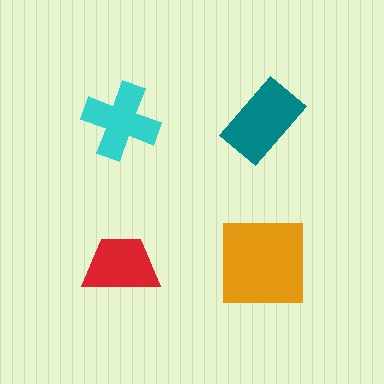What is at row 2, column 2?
An orange square.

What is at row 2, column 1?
A red trapezoid.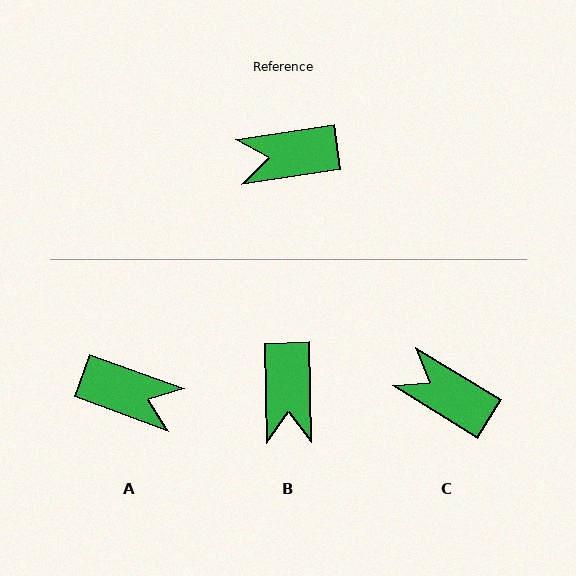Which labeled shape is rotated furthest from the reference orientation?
A, about 151 degrees away.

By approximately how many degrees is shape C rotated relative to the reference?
Approximately 40 degrees clockwise.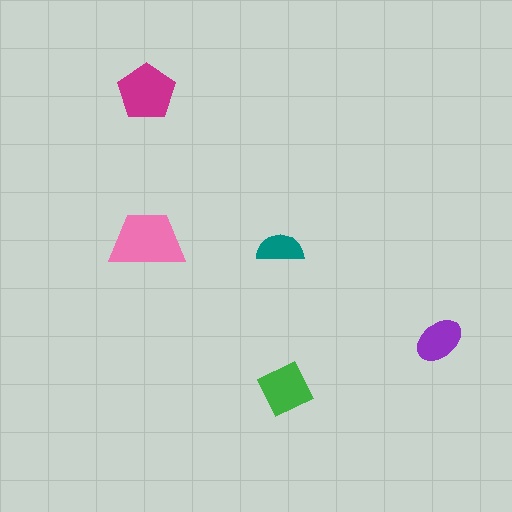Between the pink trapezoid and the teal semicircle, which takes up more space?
The pink trapezoid.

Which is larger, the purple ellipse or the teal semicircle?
The purple ellipse.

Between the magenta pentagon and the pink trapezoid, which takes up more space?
The pink trapezoid.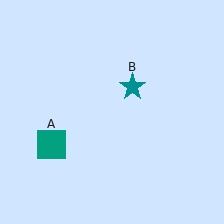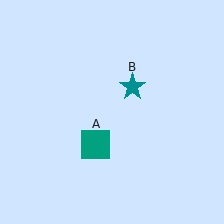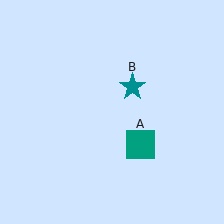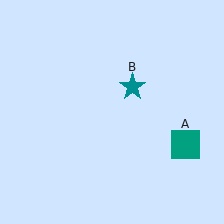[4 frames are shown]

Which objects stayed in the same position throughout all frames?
Teal star (object B) remained stationary.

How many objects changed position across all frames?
1 object changed position: teal square (object A).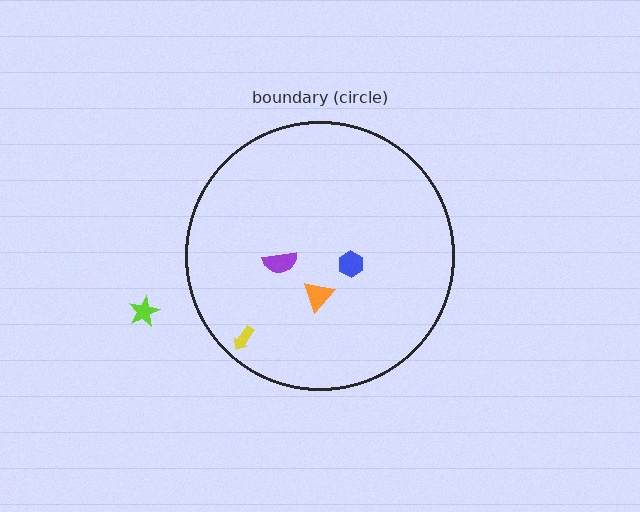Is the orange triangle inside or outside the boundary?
Inside.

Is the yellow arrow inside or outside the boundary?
Inside.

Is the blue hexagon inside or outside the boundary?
Inside.